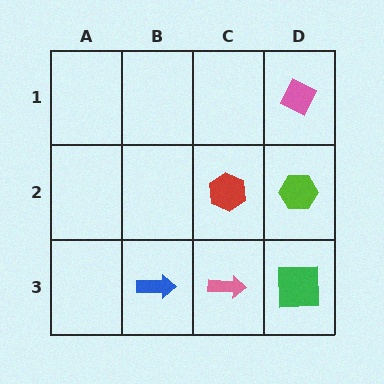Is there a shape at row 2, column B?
No, that cell is empty.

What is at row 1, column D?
A pink diamond.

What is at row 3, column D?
A green square.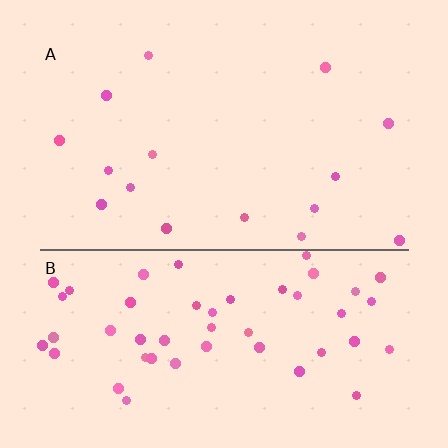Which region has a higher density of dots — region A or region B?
B (the bottom).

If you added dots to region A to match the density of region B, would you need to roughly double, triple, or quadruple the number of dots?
Approximately triple.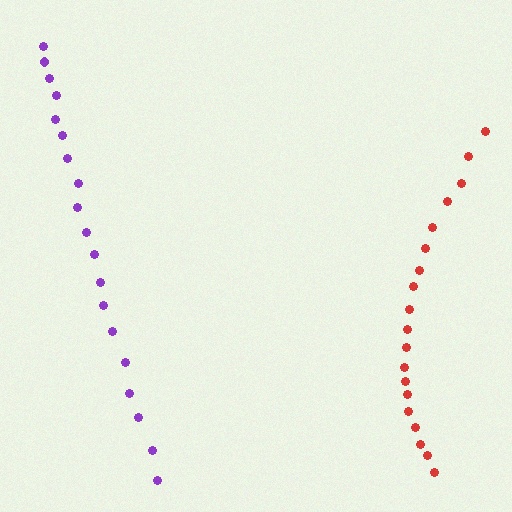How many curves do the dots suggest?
There are 2 distinct paths.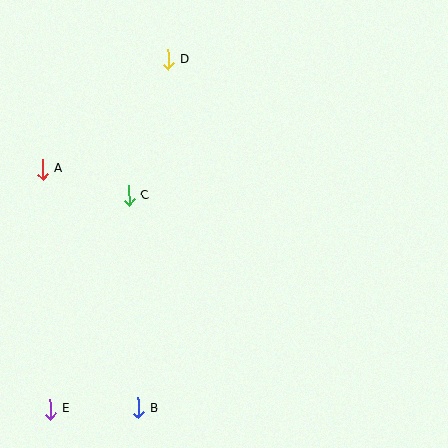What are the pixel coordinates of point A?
Point A is at (42, 169).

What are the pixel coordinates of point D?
Point D is at (168, 59).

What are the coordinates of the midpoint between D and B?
The midpoint between D and B is at (153, 234).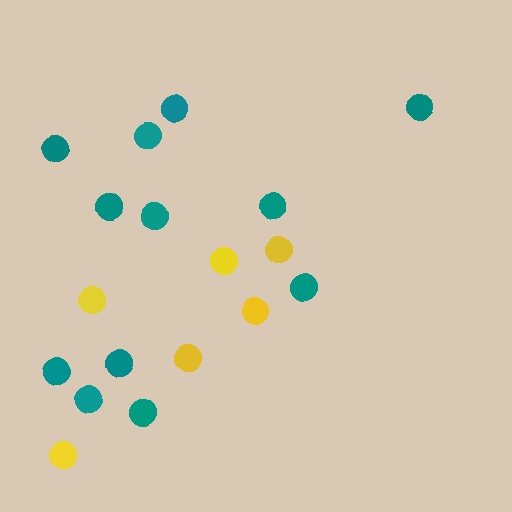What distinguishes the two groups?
There are 2 groups: one group of teal circles (12) and one group of yellow circles (6).